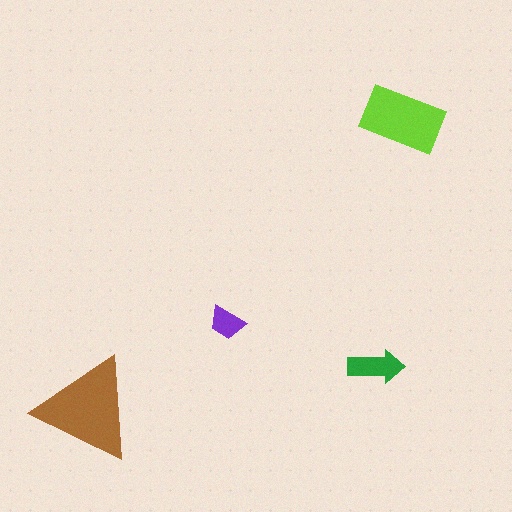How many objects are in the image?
There are 4 objects in the image.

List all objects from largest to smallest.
The brown triangle, the lime rectangle, the green arrow, the purple trapezoid.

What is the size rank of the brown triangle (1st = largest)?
1st.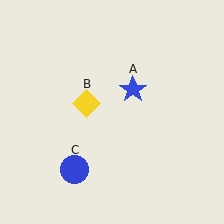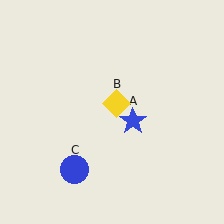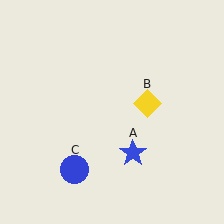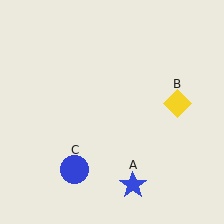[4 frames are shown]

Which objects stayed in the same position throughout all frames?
Blue circle (object C) remained stationary.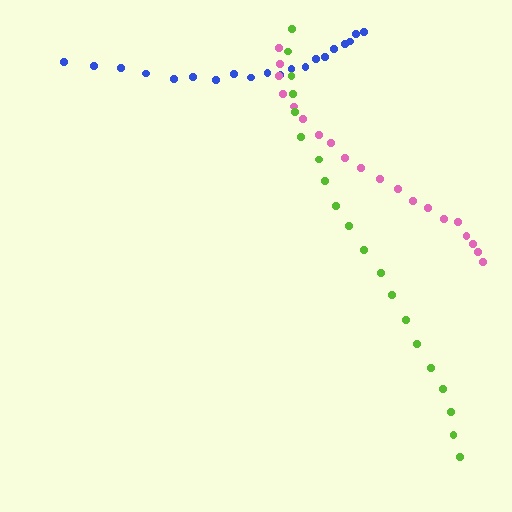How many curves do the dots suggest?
There are 3 distinct paths.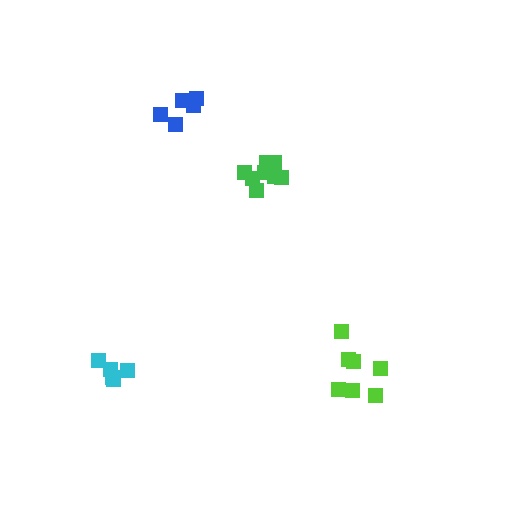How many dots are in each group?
Group 1: 8 dots, Group 2: 7 dots, Group 3: 5 dots, Group 4: 5 dots (25 total).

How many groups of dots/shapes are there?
There are 4 groups.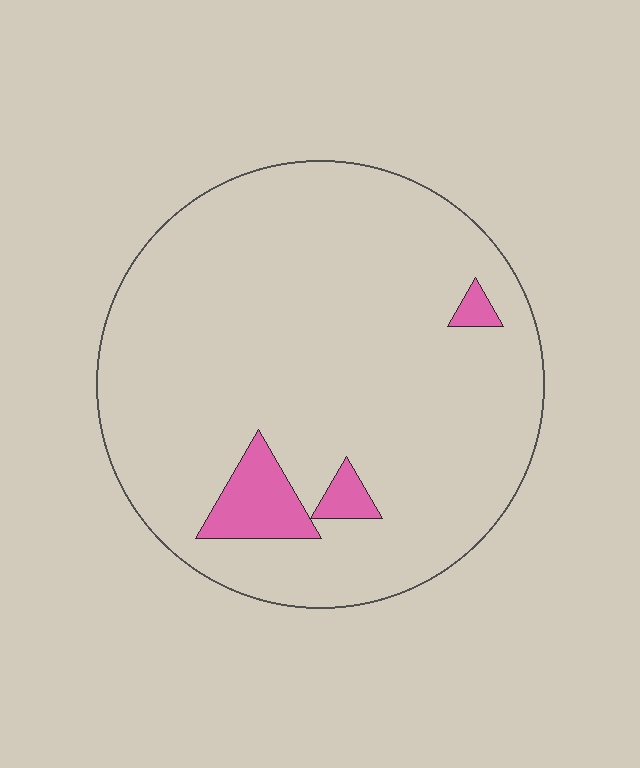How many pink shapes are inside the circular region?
3.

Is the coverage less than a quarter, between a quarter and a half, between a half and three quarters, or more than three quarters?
Less than a quarter.